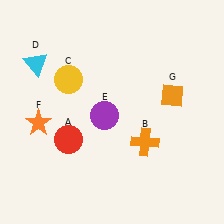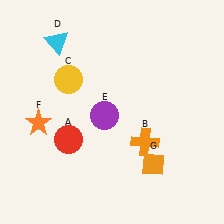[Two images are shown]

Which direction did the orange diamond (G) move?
The orange diamond (G) moved down.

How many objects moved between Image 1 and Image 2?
2 objects moved between the two images.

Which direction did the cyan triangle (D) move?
The cyan triangle (D) moved right.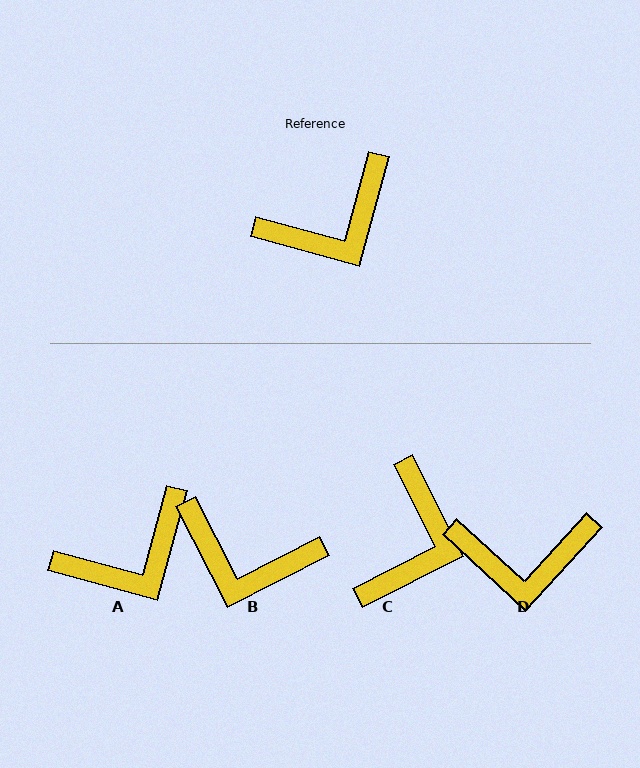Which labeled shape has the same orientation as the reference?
A.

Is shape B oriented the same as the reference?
No, it is off by about 48 degrees.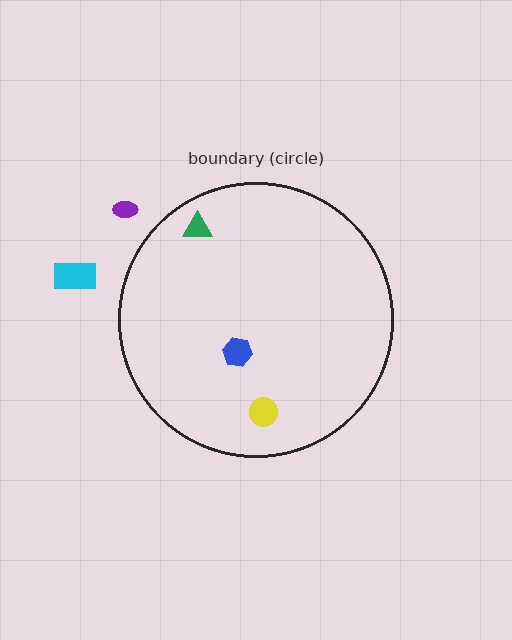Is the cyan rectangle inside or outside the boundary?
Outside.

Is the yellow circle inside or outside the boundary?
Inside.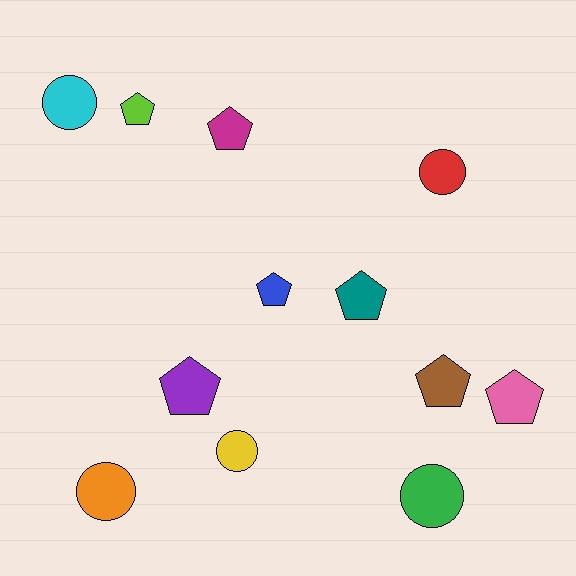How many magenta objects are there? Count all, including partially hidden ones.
There is 1 magenta object.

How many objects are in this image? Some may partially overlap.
There are 12 objects.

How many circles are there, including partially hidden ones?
There are 5 circles.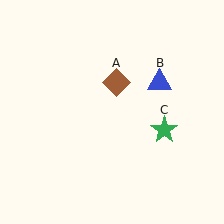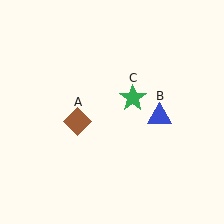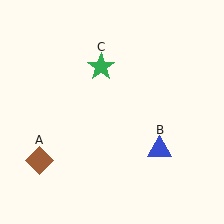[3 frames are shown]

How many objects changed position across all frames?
3 objects changed position: brown diamond (object A), blue triangle (object B), green star (object C).